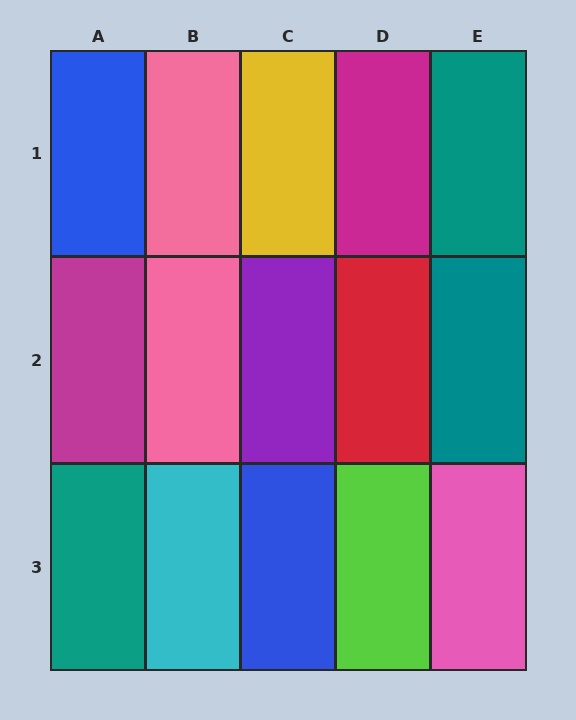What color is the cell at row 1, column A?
Blue.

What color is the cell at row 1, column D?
Magenta.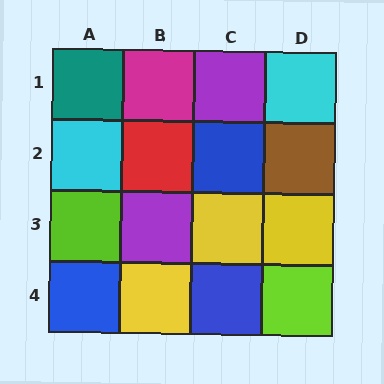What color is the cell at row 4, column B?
Yellow.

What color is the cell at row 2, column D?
Brown.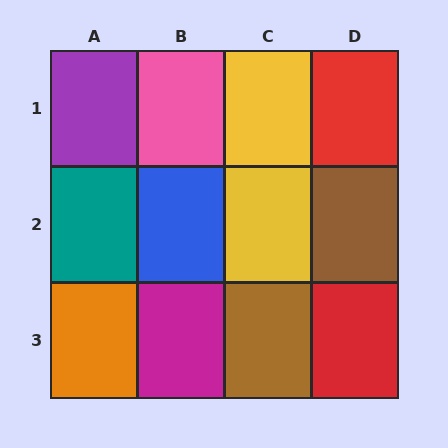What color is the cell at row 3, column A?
Orange.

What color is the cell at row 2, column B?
Blue.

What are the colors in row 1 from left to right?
Purple, pink, yellow, red.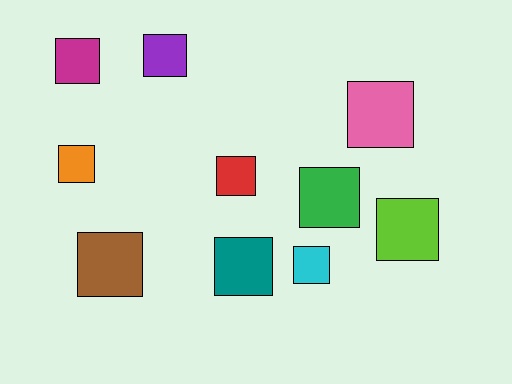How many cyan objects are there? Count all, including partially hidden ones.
There is 1 cyan object.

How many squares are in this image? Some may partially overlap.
There are 10 squares.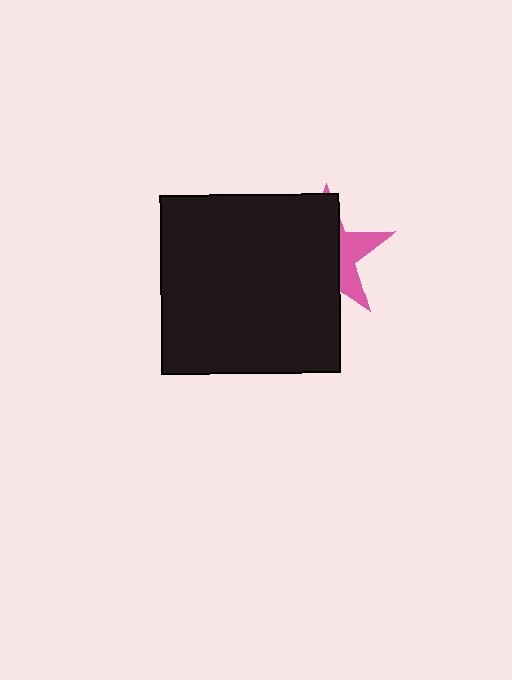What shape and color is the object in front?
The object in front is a black square.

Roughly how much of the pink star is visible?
A small part of it is visible (roughly 32%).